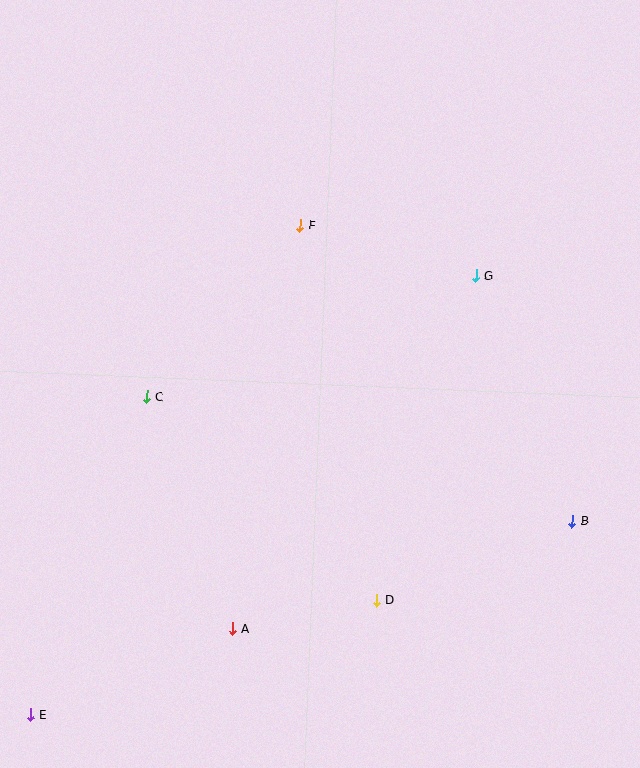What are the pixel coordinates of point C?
Point C is at (147, 397).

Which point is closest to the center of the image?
Point F at (300, 225) is closest to the center.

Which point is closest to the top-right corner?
Point G is closest to the top-right corner.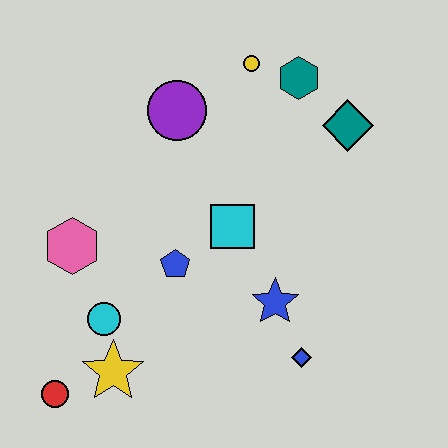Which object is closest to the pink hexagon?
The cyan circle is closest to the pink hexagon.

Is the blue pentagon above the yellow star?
Yes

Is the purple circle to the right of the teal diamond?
No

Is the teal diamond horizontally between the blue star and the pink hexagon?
No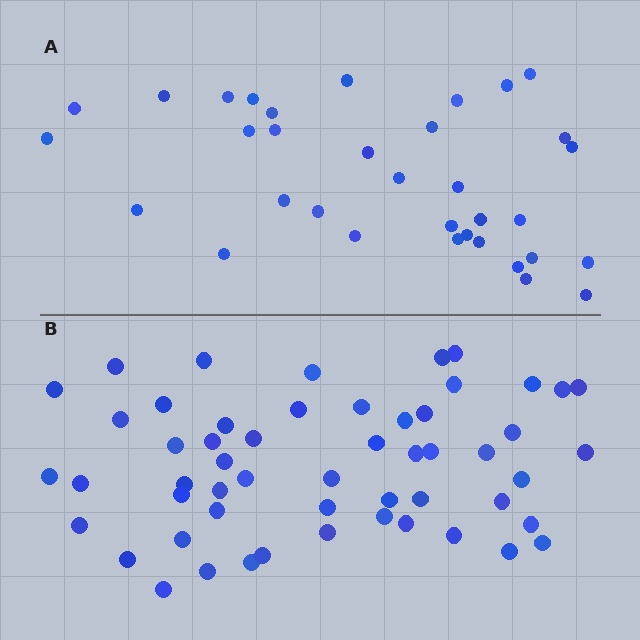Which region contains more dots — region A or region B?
Region B (the bottom region) has more dots.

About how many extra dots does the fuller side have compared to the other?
Region B has approximately 20 more dots than region A.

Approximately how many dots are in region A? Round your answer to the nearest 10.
About 30 dots. (The exact count is 34, which rounds to 30.)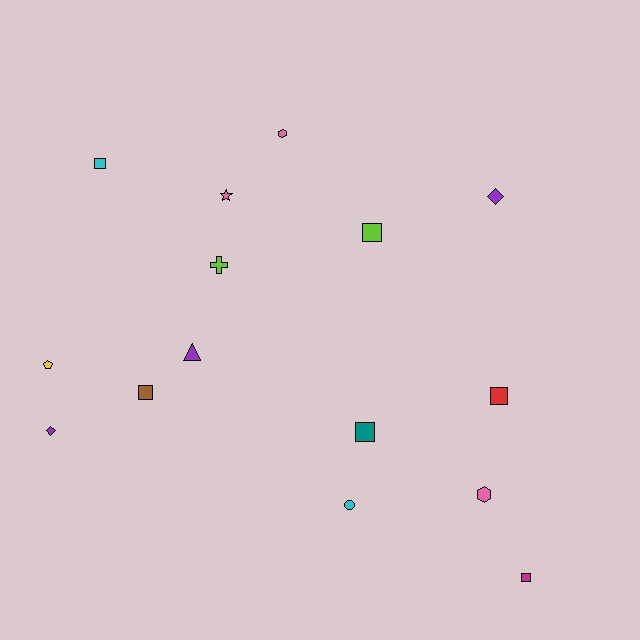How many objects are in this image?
There are 15 objects.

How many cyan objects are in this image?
There are 2 cyan objects.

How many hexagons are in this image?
There are 2 hexagons.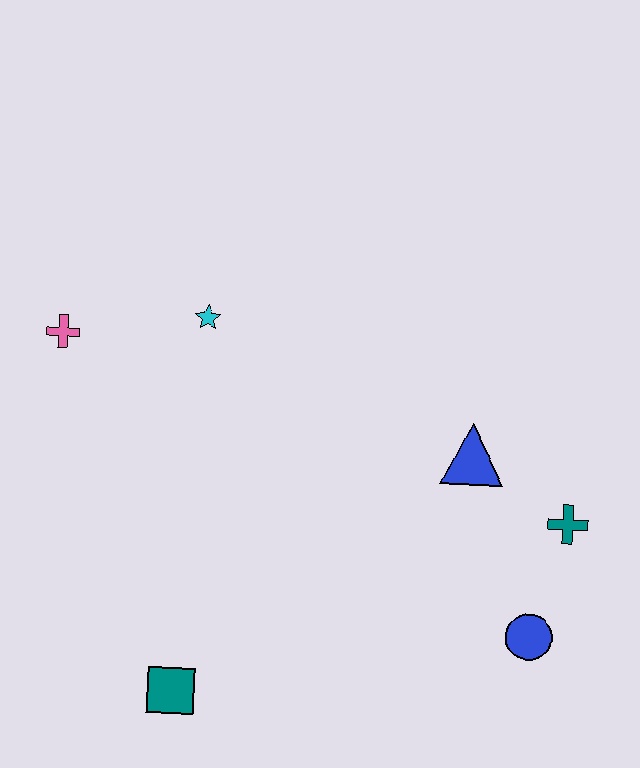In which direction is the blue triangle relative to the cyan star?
The blue triangle is to the right of the cyan star.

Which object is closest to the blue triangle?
The teal cross is closest to the blue triangle.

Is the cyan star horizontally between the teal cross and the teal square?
Yes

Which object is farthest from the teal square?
The teal cross is farthest from the teal square.